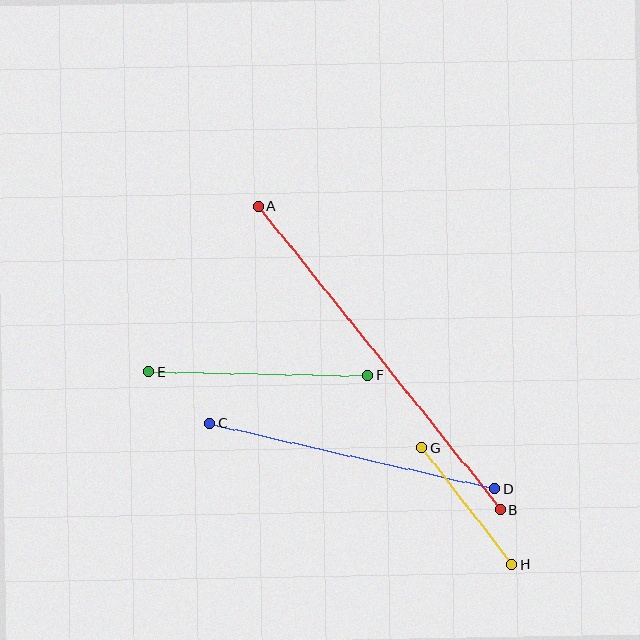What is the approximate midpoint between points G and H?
The midpoint is at approximately (467, 506) pixels.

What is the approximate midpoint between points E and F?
The midpoint is at approximately (258, 373) pixels.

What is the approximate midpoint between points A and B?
The midpoint is at approximately (379, 358) pixels.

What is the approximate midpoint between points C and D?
The midpoint is at approximately (352, 456) pixels.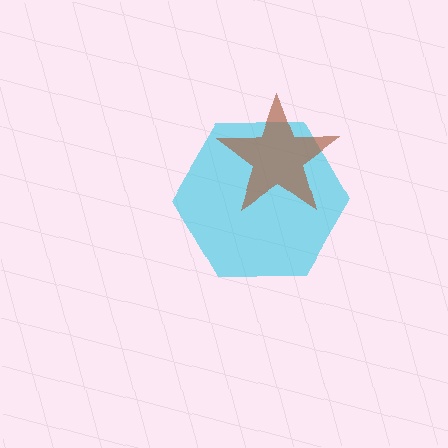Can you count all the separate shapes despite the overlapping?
Yes, there are 2 separate shapes.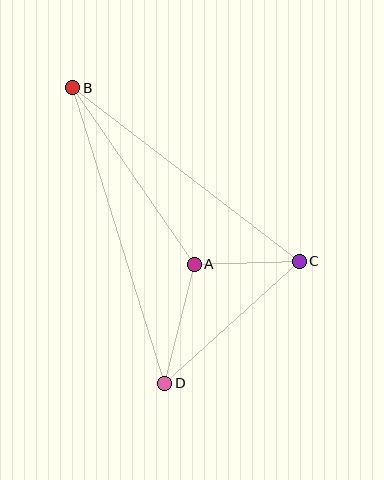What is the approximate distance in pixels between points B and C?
The distance between B and C is approximately 285 pixels.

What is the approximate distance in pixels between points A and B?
The distance between A and B is approximately 214 pixels.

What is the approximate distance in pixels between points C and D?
The distance between C and D is approximately 181 pixels.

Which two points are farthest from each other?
Points B and D are farthest from each other.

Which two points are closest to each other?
Points A and C are closest to each other.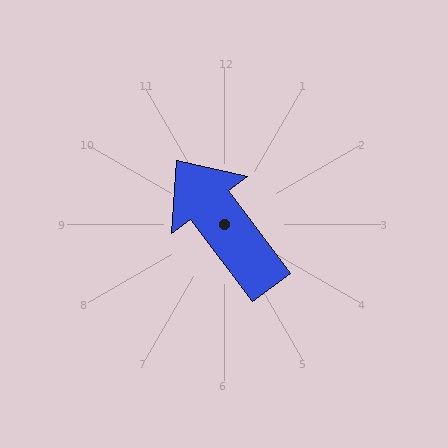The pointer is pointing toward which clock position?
Roughly 11 o'clock.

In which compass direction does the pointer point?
Northwest.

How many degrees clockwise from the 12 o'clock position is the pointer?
Approximately 323 degrees.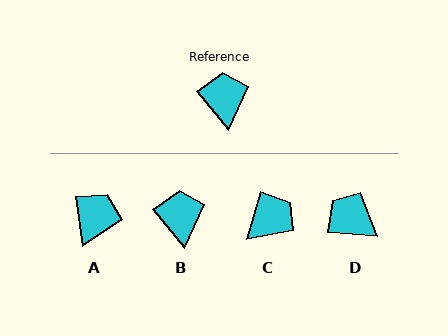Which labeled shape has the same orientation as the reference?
B.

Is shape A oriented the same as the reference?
No, it is off by about 32 degrees.